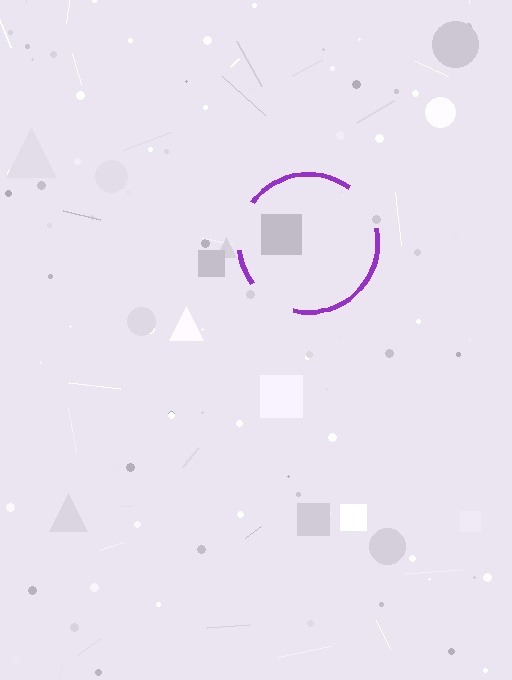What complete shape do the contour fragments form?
The contour fragments form a circle.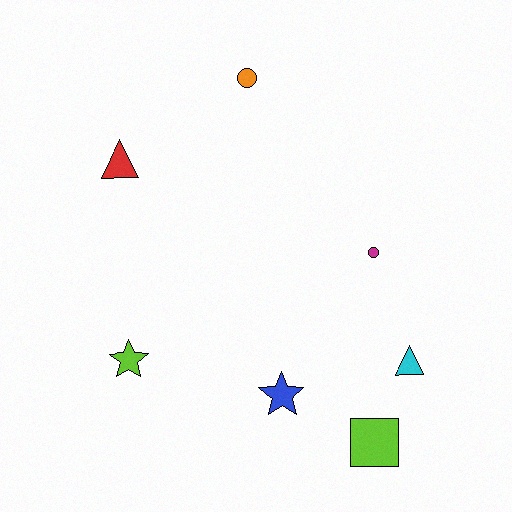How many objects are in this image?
There are 7 objects.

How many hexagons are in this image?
There are no hexagons.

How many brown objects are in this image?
There are no brown objects.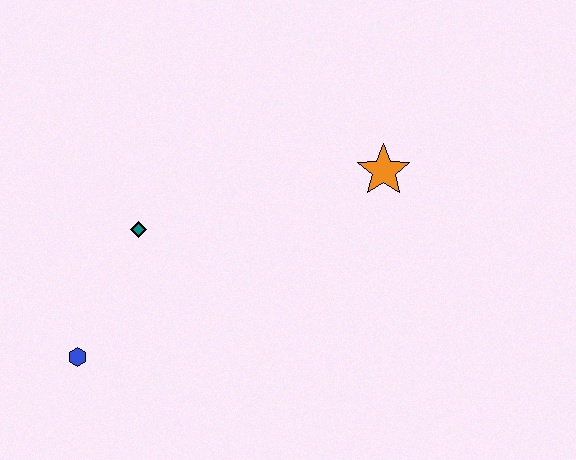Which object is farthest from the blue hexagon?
The orange star is farthest from the blue hexagon.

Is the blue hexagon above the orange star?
No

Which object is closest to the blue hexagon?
The teal diamond is closest to the blue hexagon.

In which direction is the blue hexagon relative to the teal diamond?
The blue hexagon is below the teal diamond.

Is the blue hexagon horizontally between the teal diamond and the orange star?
No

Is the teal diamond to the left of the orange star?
Yes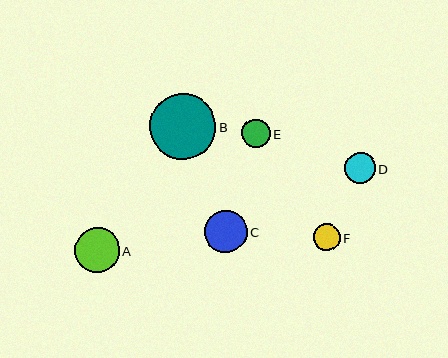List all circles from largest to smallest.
From largest to smallest: B, A, C, D, E, F.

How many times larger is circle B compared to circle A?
Circle B is approximately 1.5 times the size of circle A.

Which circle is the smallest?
Circle F is the smallest with a size of approximately 27 pixels.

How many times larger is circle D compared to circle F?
Circle D is approximately 1.1 times the size of circle F.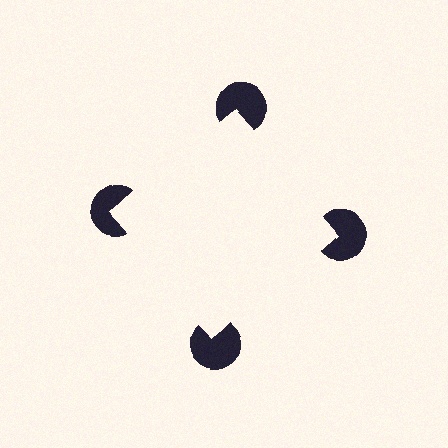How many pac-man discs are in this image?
There are 4 — one at each vertex of the illusory square.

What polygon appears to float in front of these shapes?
An illusory square — its edges are inferred from the aligned wedge cuts in the pac-man discs, not physically drawn.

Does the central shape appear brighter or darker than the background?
It typically appears slightly brighter than the background, even though no actual brightness change is drawn.